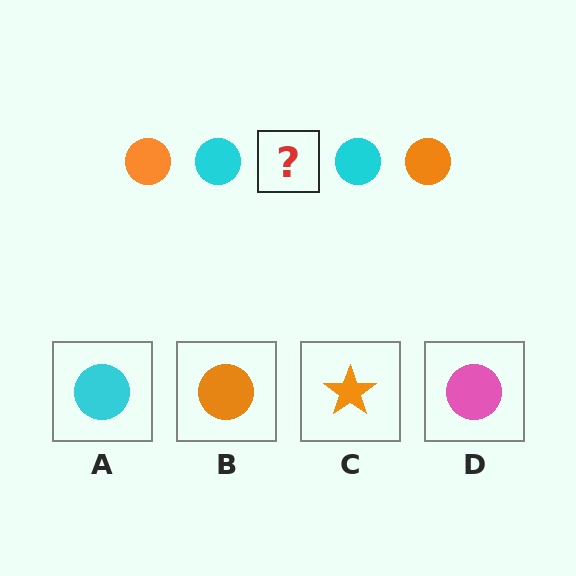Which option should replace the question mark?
Option B.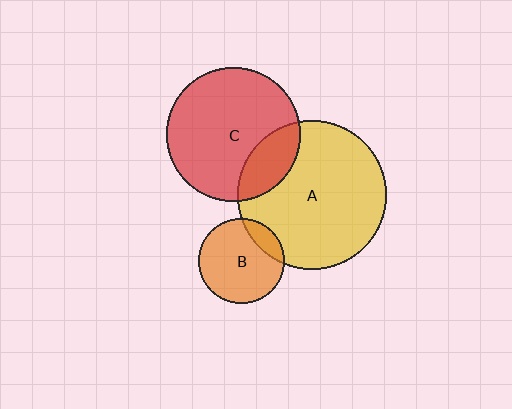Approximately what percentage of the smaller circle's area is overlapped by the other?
Approximately 20%.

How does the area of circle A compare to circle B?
Approximately 3.0 times.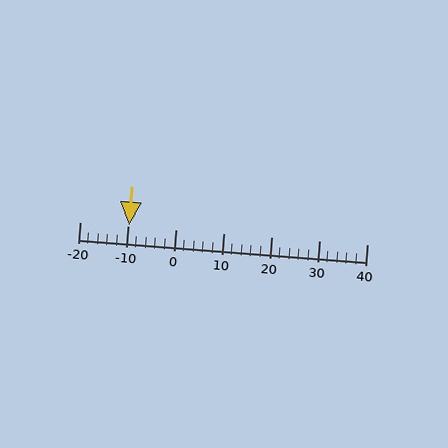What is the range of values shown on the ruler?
The ruler shows values from -20 to 40.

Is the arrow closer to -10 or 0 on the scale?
The arrow is closer to -10.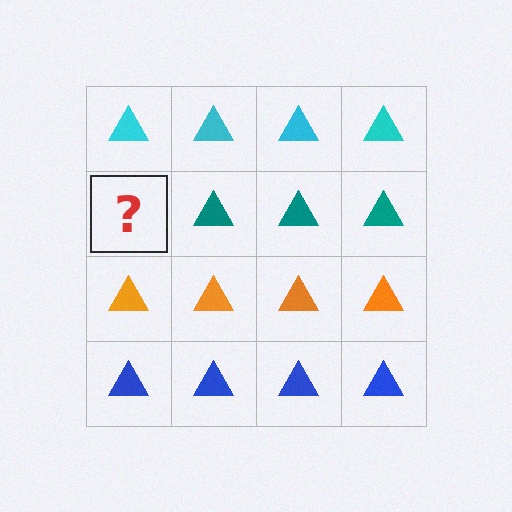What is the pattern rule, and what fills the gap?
The rule is that each row has a consistent color. The gap should be filled with a teal triangle.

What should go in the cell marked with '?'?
The missing cell should contain a teal triangle.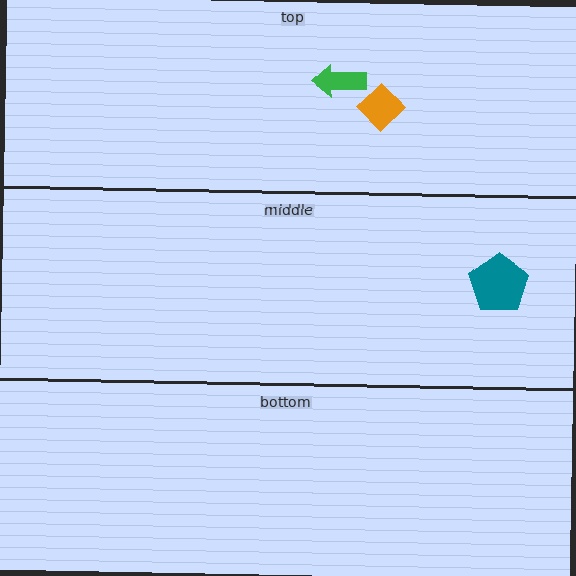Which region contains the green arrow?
The top region.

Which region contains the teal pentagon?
The middle region.